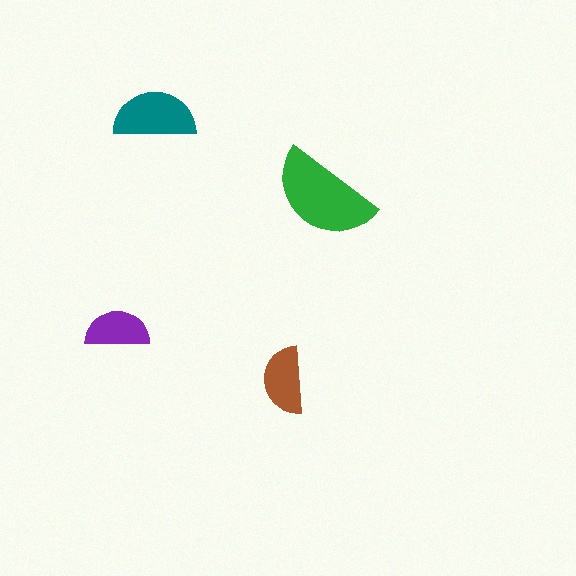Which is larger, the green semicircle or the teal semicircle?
The green one.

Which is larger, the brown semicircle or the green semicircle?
The green one.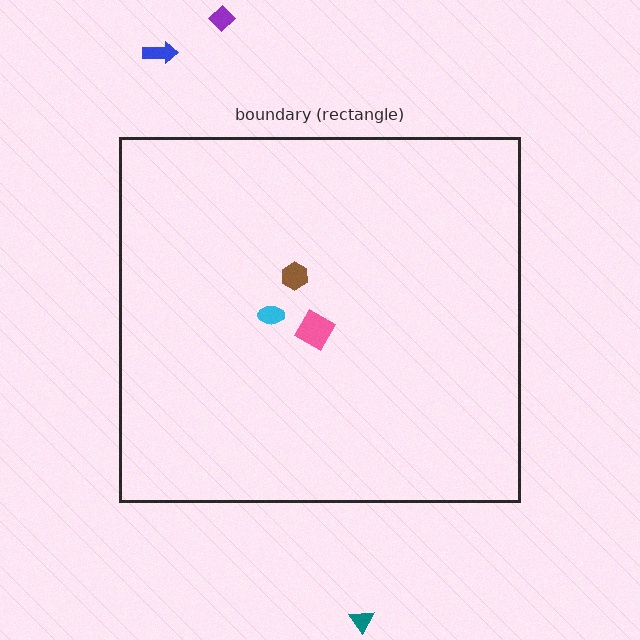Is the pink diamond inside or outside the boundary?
Inside.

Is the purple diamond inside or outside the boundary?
Outside.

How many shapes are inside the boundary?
3 inside, 3 outside.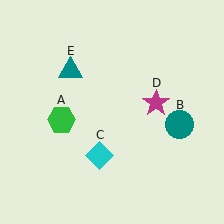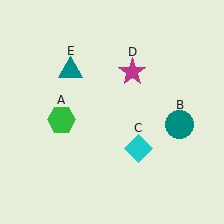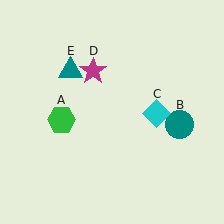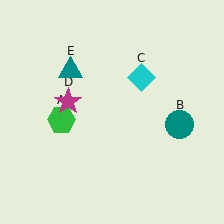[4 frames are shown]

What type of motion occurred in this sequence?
The cyan diamond (object C), magenta star (object D) rotated counterclockwise around the center of the scene.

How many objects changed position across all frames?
2 objects changed position: cyan diamond (object C), magenta star (object D).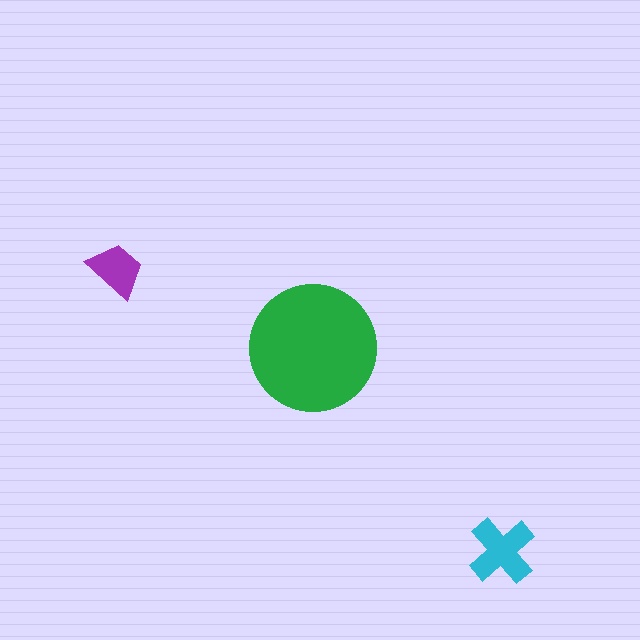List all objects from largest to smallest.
The green circle, the cyan cross, the purple trapezoid.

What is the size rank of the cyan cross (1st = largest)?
2nd.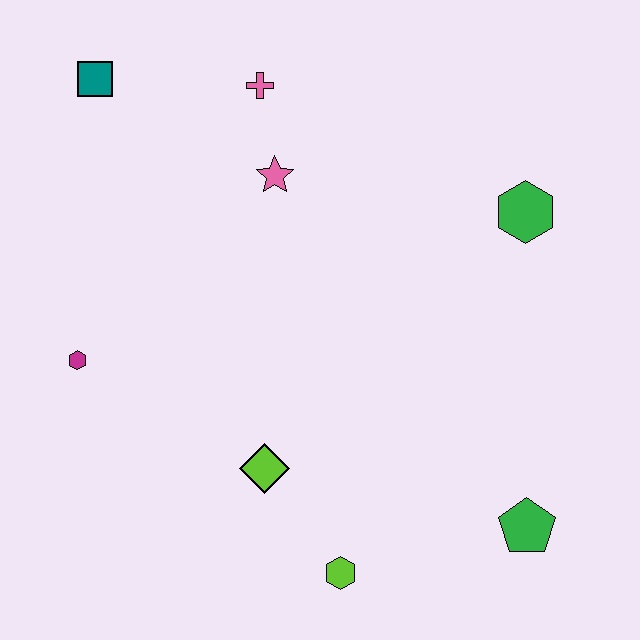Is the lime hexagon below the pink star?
Yes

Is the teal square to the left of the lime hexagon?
Yes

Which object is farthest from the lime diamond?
The teal square is farthest from the lime diamond.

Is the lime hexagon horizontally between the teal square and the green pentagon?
Yes